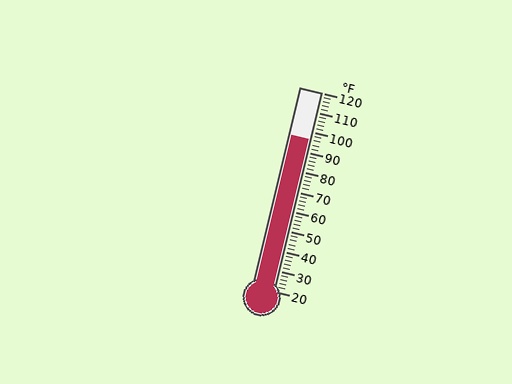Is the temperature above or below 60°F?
The temperature is above 60°F.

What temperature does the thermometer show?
The thermometer shows approximately 96°F.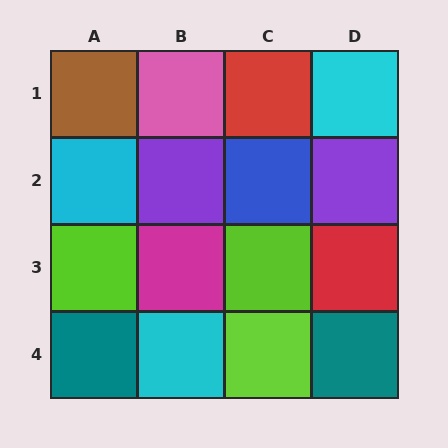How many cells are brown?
1 cell is brown.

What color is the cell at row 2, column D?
Purple.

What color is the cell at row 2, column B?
Purple.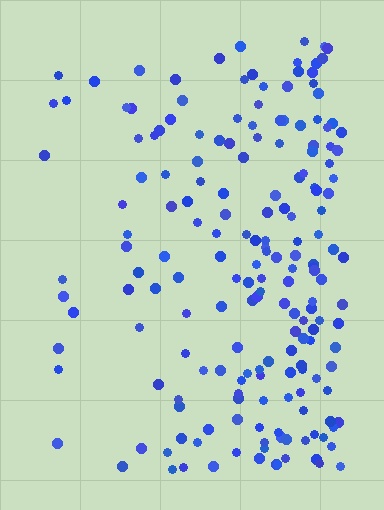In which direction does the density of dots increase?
From left to right, with the right side densest.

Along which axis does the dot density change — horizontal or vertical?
Horizontal.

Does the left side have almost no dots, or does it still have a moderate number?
Still a moderate number, just noticeably fewer than the right.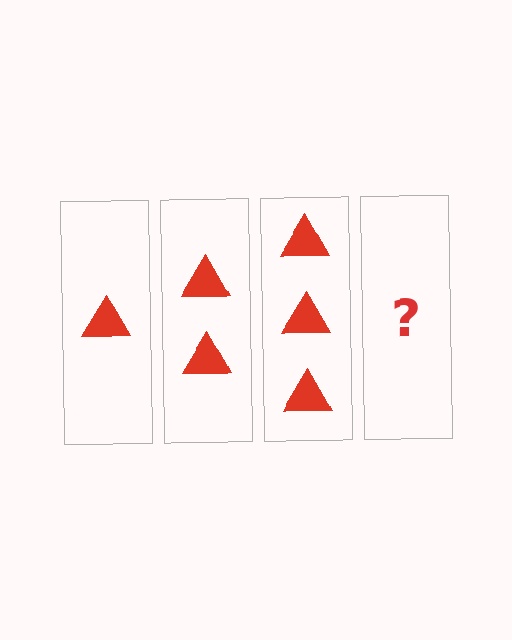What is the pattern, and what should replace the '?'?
The pattern is that each step adds one more triangle. The '?' should be 4 triangles.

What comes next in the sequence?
The next element should be 4 triangles.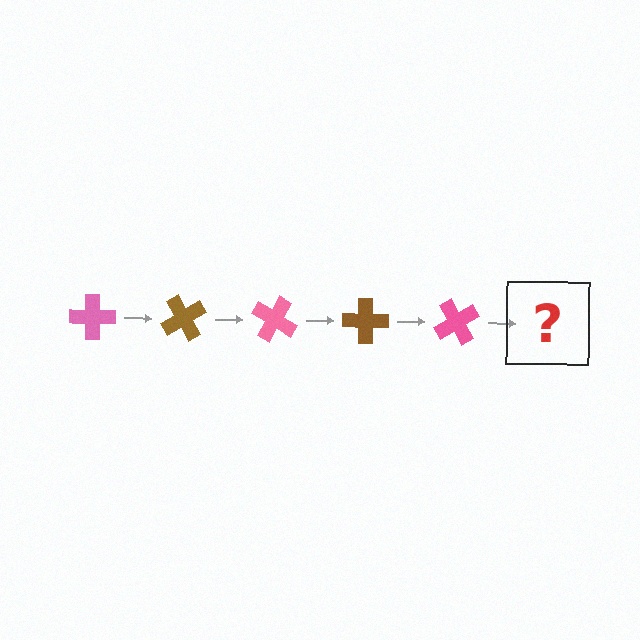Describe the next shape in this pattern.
It should be a brown cross, rotated 300 degrees from the start.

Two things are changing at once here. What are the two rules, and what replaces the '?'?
The two rules are that it rotates 60 degrees each step and the color cycles through pink and brown. The '?' should be a brown cross, rotated 300 degrees from the start.